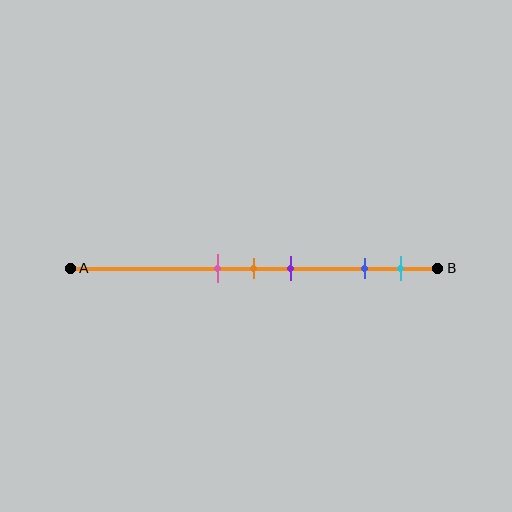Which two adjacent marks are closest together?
The pink and orange marks are the closest adjacent pair.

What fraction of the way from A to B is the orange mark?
The orange mark is approximately 50% (0.5) of the way from A to B.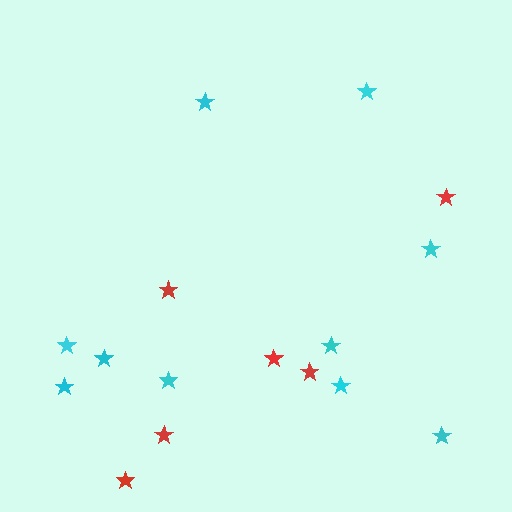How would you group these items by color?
There are 2 groups: one group of cyan stars (10) and one group of red stars (6).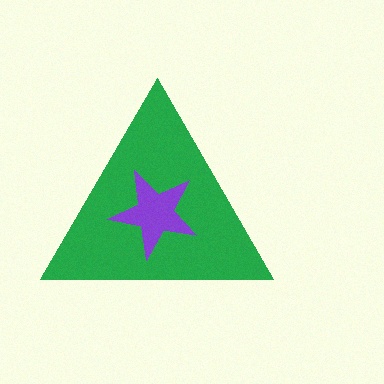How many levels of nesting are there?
2.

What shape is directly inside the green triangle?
The purple star.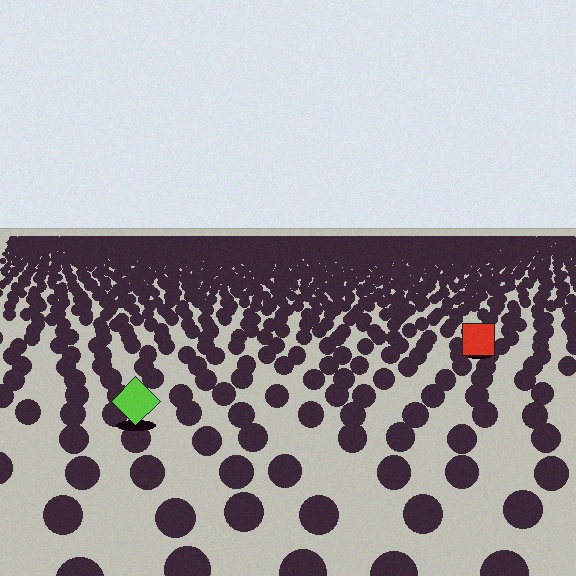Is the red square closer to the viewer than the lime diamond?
No. The lime diamond is closer — you can tell from the texture gradient: the ground texture is coarser near it.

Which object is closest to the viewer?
The lime diamond is closest. The texture marks near it are larger and more spread out.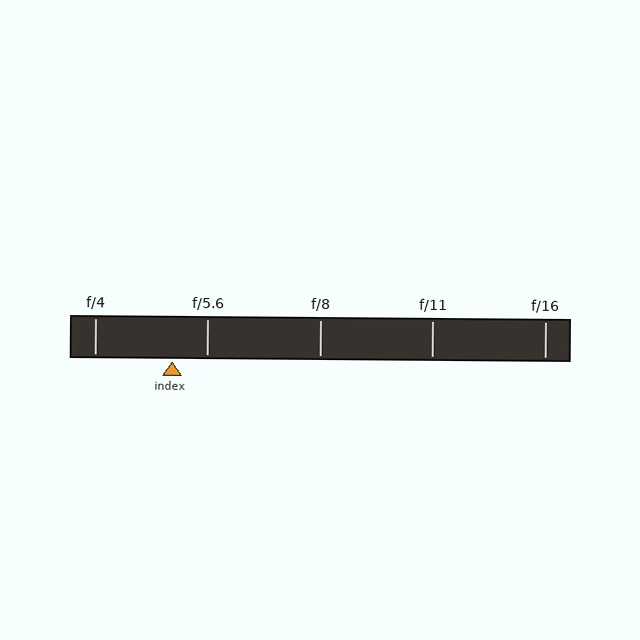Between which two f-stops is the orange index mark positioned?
The index mark is between f/4 and f/5.6.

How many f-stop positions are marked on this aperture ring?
There are 5 f-stop positions marked.